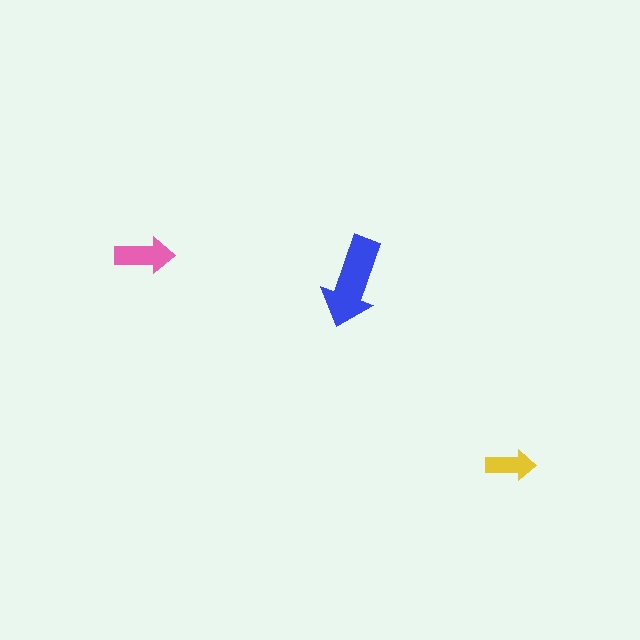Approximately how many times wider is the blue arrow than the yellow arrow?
About 2 times wider.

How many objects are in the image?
There are 3 objects in the image.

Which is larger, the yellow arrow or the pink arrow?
The pink one.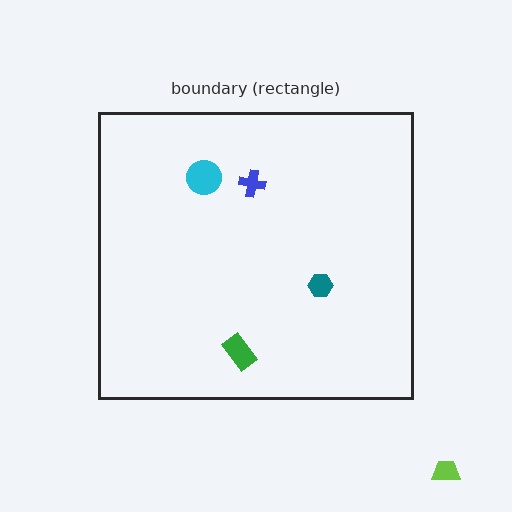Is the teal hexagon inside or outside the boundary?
Inside.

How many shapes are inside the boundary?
4 inside, 1 outside.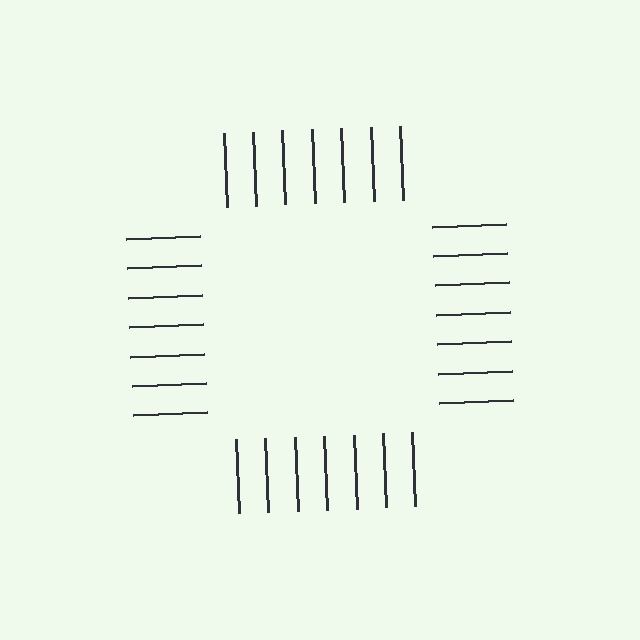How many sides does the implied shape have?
4 sides — the line-ends trace a square.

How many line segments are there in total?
28 — 7 along each of the 4 edges.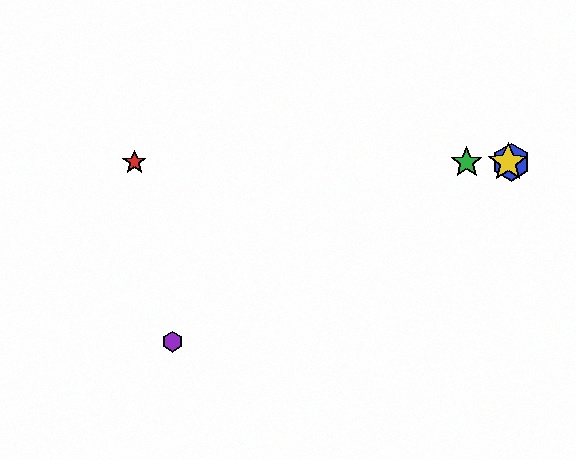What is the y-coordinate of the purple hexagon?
The purple hexagon is at y≈342.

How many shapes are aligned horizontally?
4 shapes (the red star, the blue hexagon, the green star, the yellow star) are aligned horizontally.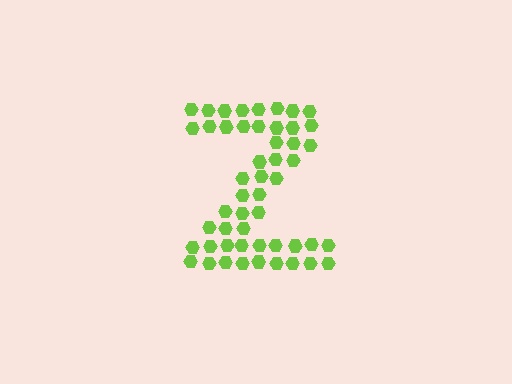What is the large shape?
The large shape is the letter Z.